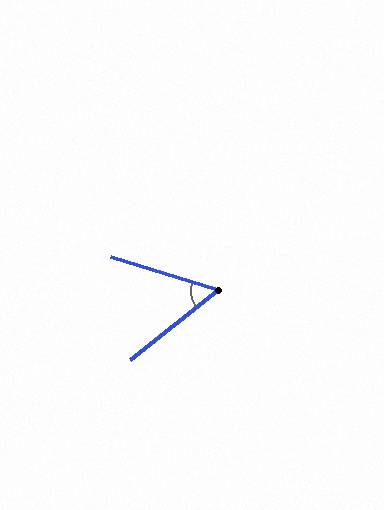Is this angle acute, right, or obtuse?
It is acute.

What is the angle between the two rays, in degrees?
Approximately 56 degrees.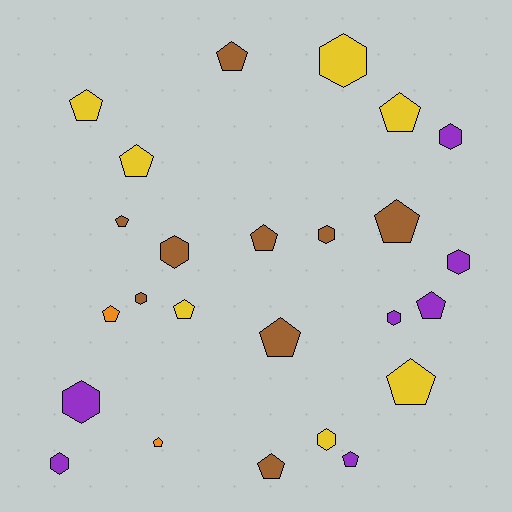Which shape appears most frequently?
Pentagon, with 15 objects.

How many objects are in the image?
There are 25 objects.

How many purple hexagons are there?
There are 5 purple hexagons.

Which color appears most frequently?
Brown, with 9 objects.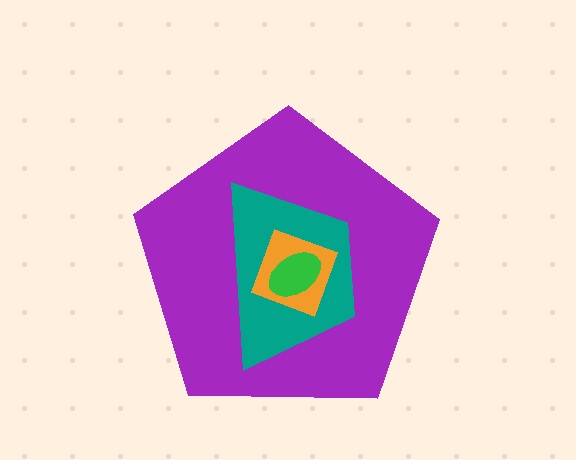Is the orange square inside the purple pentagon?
Yes.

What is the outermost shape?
The purple pentagon.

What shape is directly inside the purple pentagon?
The teal trapezoid.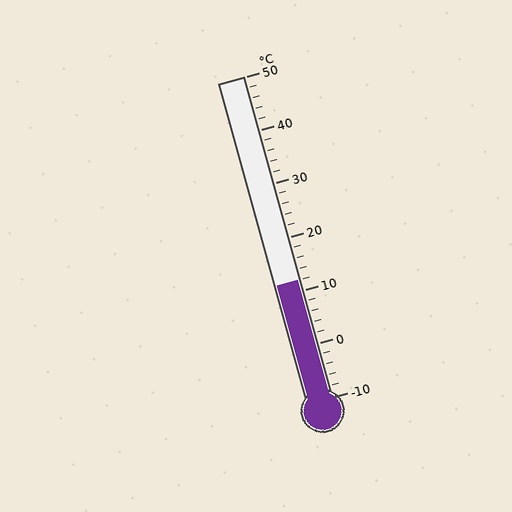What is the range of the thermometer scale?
The thermometer scale ranges from -10°C to 50°C.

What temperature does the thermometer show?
The thermometer shows approximately 12°C.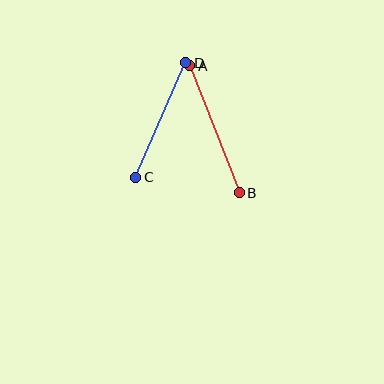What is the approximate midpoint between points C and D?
The midpoint is at approximately (161, 120) pixels.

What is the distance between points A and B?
The distance is approximately 136 pixels.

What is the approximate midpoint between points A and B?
The midpoint is at approximately (214, 129) pixels.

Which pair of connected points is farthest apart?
Points A and B are farthest apart.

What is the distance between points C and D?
The distance is approximately 125 pixels.